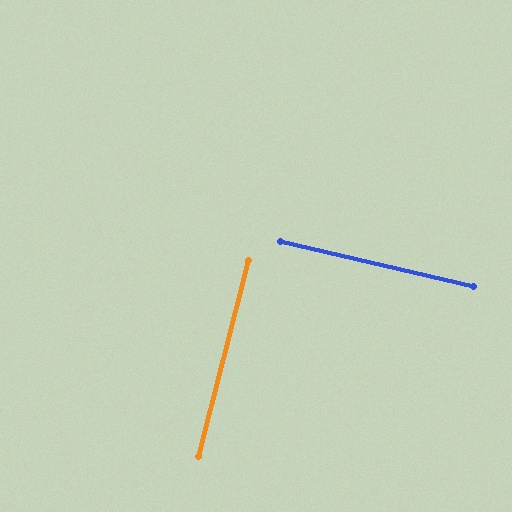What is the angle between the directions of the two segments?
Approximately 89 degrees.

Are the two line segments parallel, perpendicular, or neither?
Perpendicular — they meet at approximately 89°.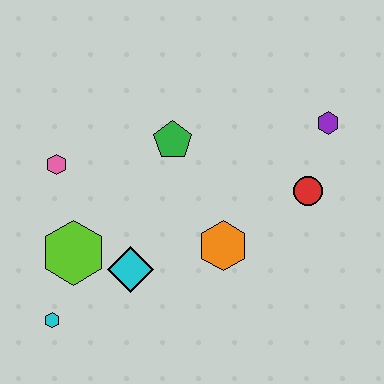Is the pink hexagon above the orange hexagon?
Yes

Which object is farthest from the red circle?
The cyan hexagon is farthest from the red circle.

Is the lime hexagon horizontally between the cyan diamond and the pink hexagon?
Yes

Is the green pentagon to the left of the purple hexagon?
Yes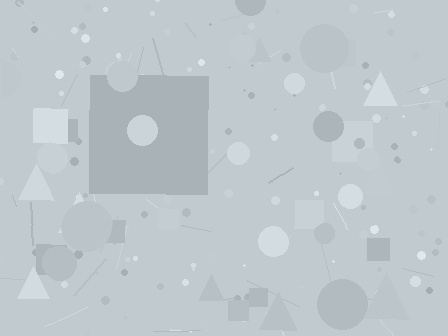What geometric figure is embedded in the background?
A square is embedded in the background.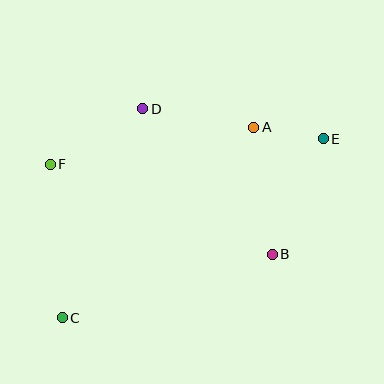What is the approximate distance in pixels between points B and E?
The distance between B and E is approximately 126 pixels.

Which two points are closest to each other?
Points A and E are closest to each other.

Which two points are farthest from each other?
Points C and E are farthest from each other.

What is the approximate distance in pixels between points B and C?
The distance between B and C is approximately 220 pixels.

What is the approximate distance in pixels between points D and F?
The distance between D and F is approximately 108 pixels.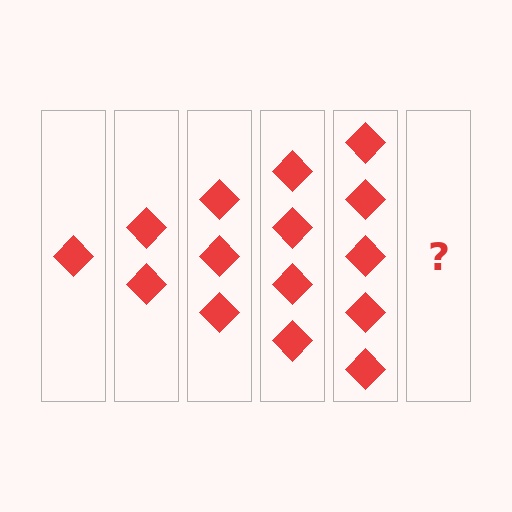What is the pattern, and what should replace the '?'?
The pattern is that each step adds one more diamond. The '?' should be 6 diamonds.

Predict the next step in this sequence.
The next step is 6 diamonds.